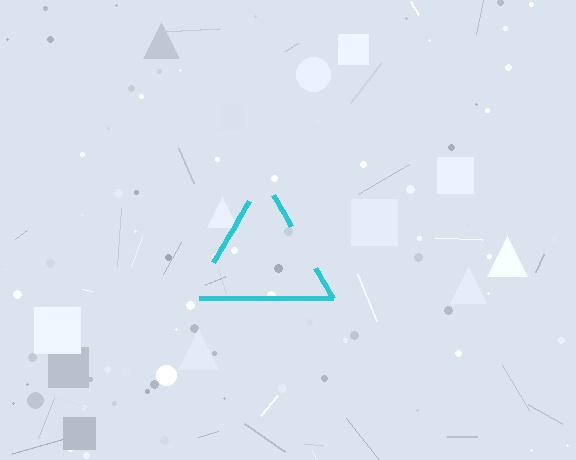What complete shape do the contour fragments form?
The contour fragments form a triangle.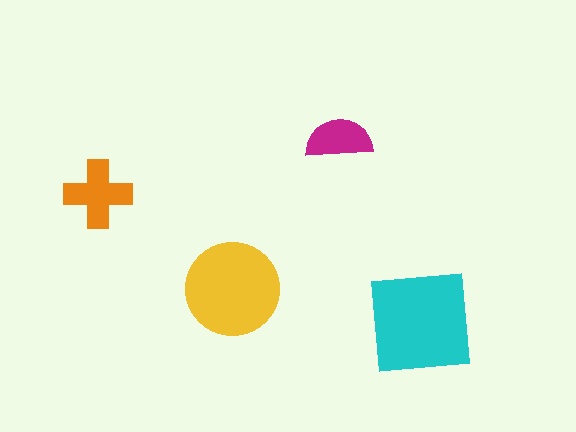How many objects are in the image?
There are 4 objects in the image.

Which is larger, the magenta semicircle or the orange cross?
The orange cross.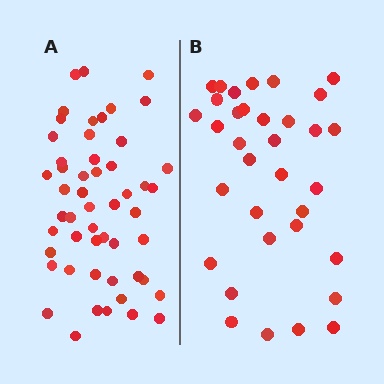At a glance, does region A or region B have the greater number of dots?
Region A (the left region) has more dots.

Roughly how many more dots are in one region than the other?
Region A has approximately 20 more dots than region B.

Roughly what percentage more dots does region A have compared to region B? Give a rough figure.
About 55% more.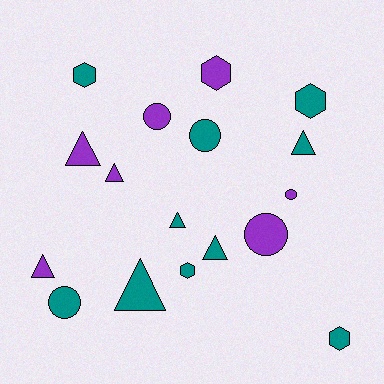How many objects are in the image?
There are 17 objects.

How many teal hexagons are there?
There are 4 teal hexagons.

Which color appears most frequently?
Teal, with 10 objects.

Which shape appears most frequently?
Triangle, with 7 objects.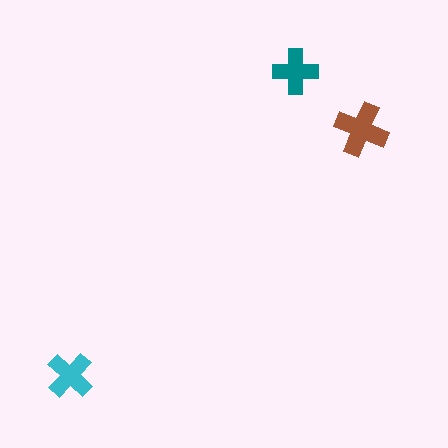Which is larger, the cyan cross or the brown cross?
The brown one.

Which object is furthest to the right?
The brown cross is rightmost.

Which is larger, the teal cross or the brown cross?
The brown one.